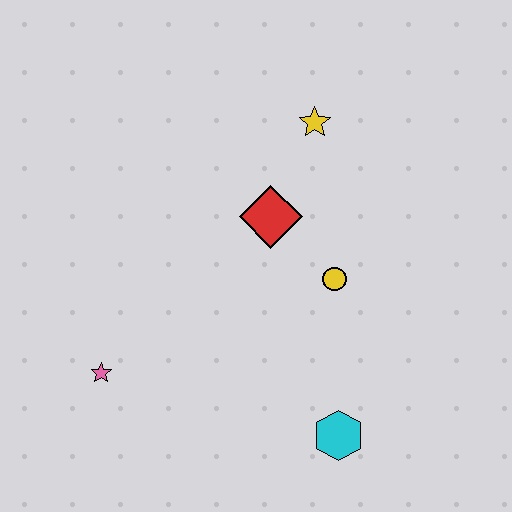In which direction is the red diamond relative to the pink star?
The red diamond is to the right of the pink star.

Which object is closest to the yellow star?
The red diamond is closest to the yellow star.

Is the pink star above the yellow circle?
No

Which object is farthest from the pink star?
The yellow star is farthest from the pink star.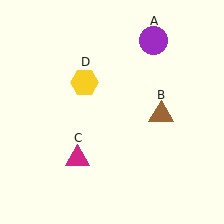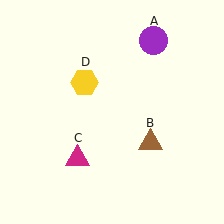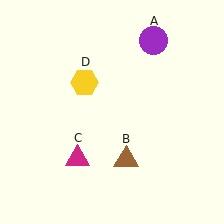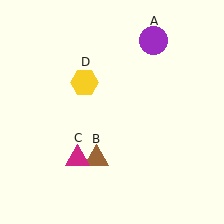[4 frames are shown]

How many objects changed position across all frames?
1 object changed position: brown triangle (object B).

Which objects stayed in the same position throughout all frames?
Purple circle (object A) and magenta triangle (object C) and yellow hexagon (object D) remained stationary.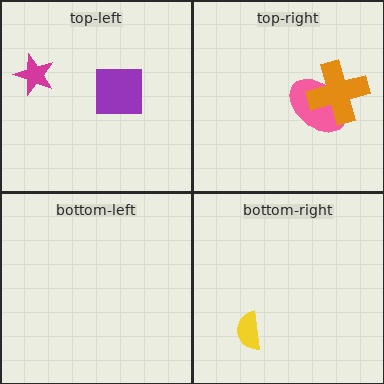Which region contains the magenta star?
The top-left region.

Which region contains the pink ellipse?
The top-right region.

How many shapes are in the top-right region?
2.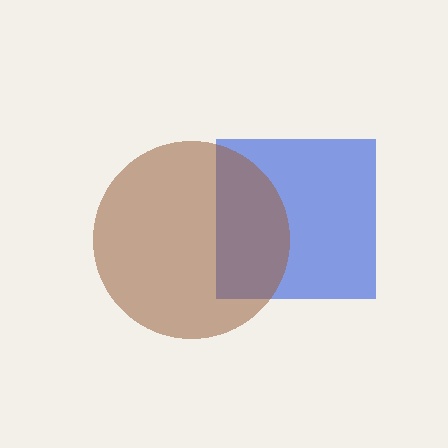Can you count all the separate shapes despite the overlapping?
Yes, there are 2 separate shapes.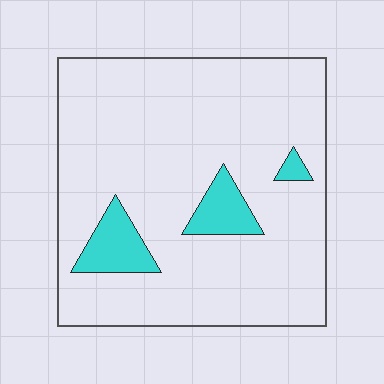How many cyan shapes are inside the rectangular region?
3.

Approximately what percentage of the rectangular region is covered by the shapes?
Approximately 10%.